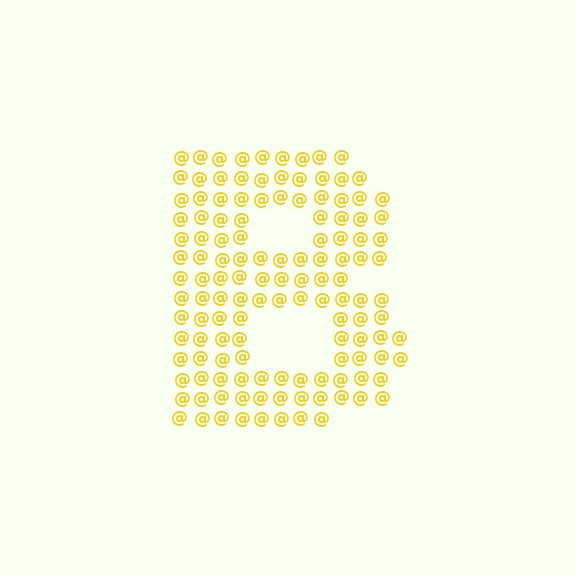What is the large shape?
The large shape is the letter B.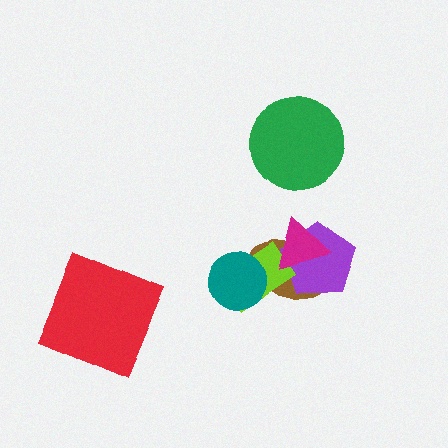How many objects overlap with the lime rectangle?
4 objects overlap with the lime rectangle.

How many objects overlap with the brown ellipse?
4 objects overlap with the brown ellipse.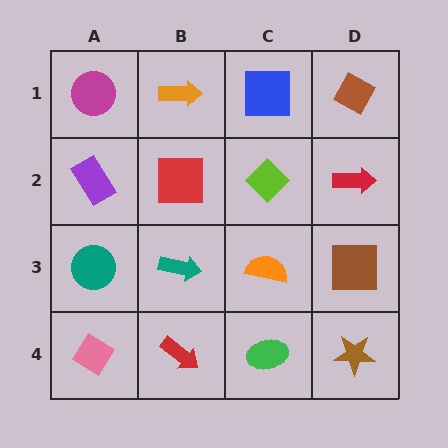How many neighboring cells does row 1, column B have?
3.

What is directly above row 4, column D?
A brown square.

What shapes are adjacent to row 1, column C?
A lime diamond (row 2, column C), an orange arrow (row 1, column B), a brown diamond (row 1, column D).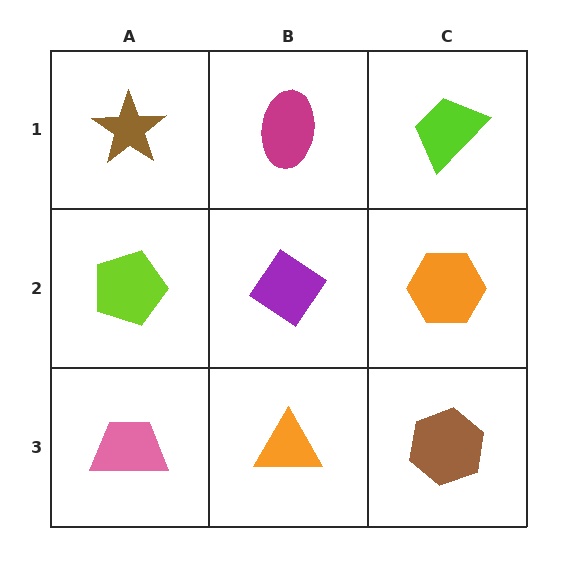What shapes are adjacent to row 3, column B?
A purple diamond (row 2, column B), a pink trapezoid (row 3, column A), a brown hexagon (row 3, column C).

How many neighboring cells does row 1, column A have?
2.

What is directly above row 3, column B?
A purple diamond.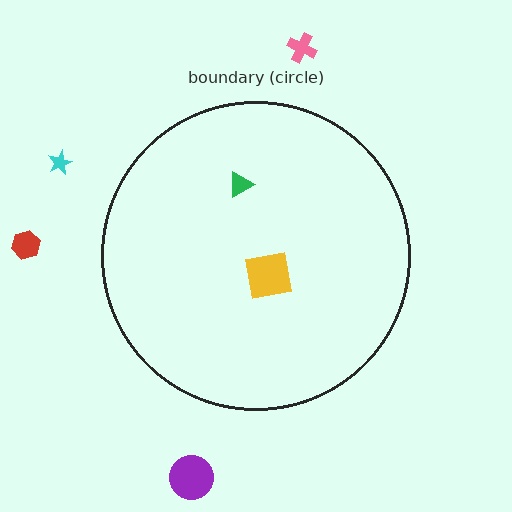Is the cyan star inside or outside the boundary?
Outside.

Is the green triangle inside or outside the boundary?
Inside.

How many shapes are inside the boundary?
2 inside, 4 outside.